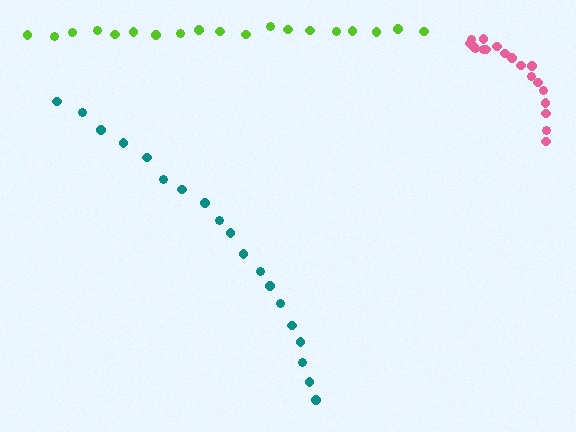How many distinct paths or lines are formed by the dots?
There are 3 distinct paths.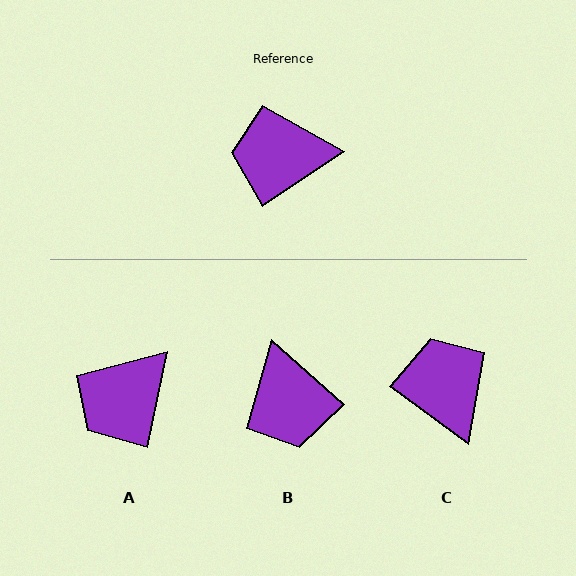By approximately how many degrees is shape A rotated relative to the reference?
Approximately 44 degrees counter-clockwise.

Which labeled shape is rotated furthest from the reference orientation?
B, about 104 degrees away.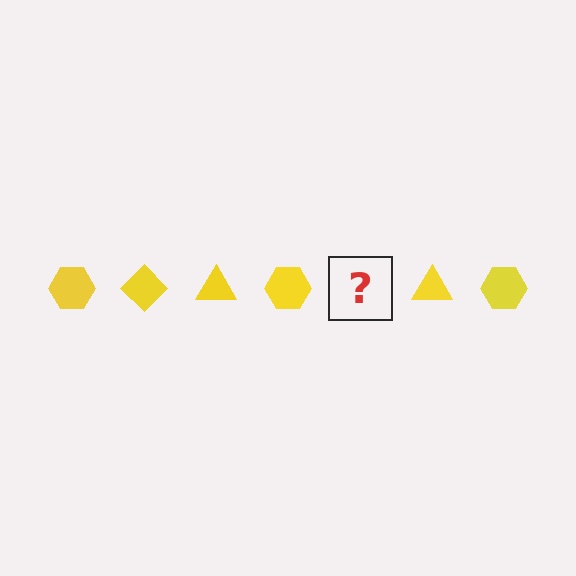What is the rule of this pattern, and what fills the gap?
The rule is that the pattern cycles through hexagon, diamond, triangle shapes in yellow. The gap should be filled with a yellow diamond.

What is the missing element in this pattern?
The missing element is a yellow diamond.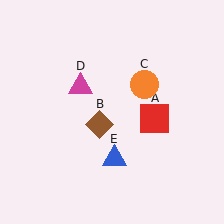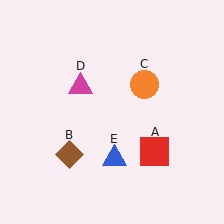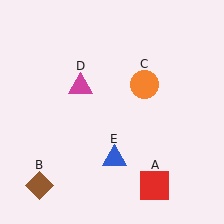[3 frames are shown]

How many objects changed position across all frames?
2 objects changed position: red square (object A), brown diamond (object B).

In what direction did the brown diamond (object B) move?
The brown diamond (object B) moved down and to the left.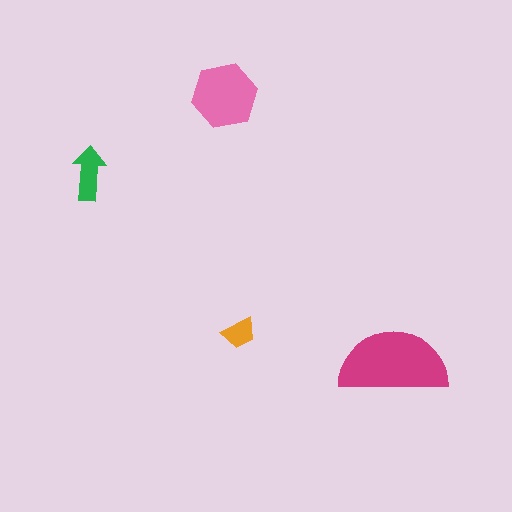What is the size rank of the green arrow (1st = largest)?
3rd.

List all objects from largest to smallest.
The magenta semicircle, the pink hexagon, the green arrow, the orange trapezoid.